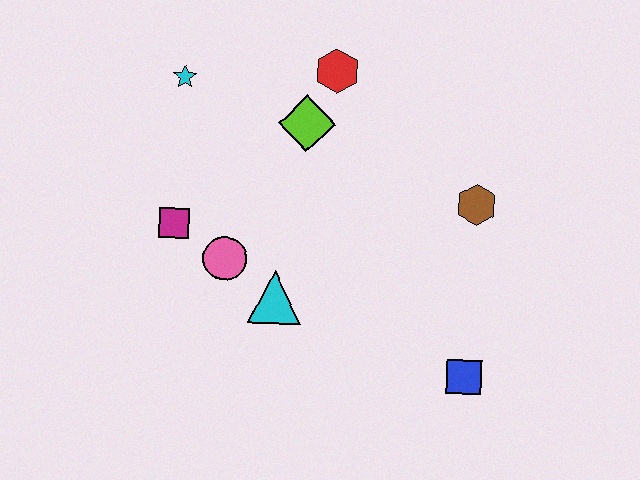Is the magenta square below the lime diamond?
Yes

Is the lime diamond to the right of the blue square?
No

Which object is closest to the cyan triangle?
The pink circle is closest to the cyan triangle.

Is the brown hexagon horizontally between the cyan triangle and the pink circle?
No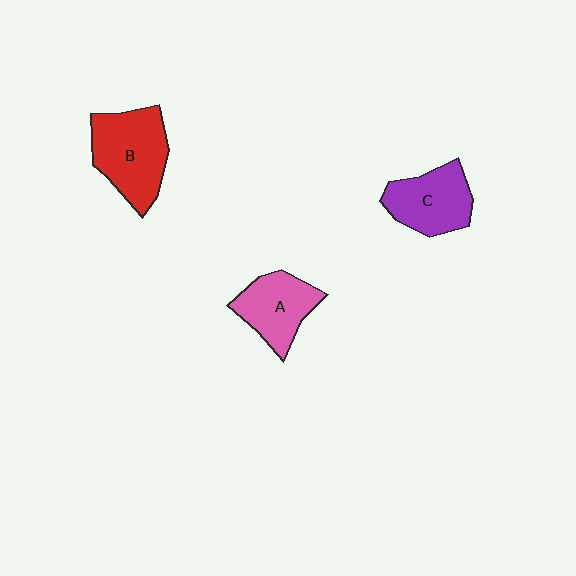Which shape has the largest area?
Shape B (red).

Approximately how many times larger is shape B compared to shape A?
Approximately 1.4 times.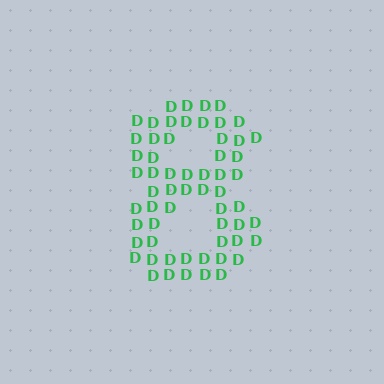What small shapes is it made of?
It is made of small letter D's.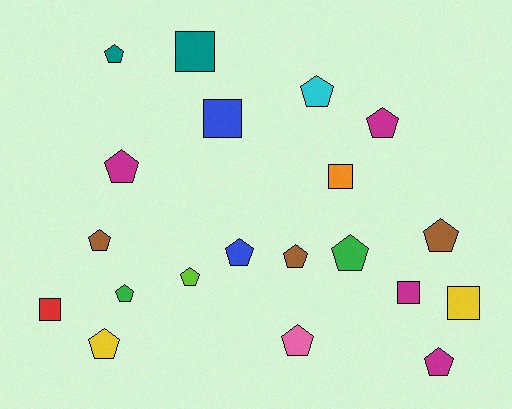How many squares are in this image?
There are 6 squares.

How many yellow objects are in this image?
There are 2 yellow objects.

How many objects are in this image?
There are 20 objects.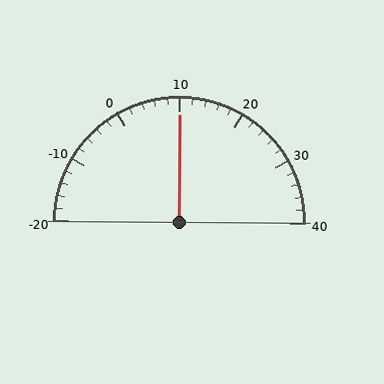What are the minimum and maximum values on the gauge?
The gauge ranges from -20 to 40.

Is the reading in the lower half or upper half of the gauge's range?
The reading is in the upper half of the range (-20 to 40).